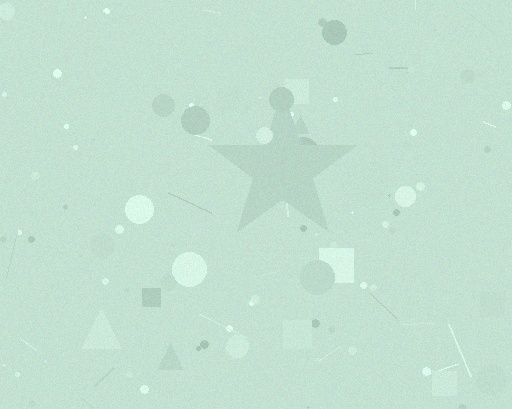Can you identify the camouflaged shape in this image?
The camouflaged shape is a star.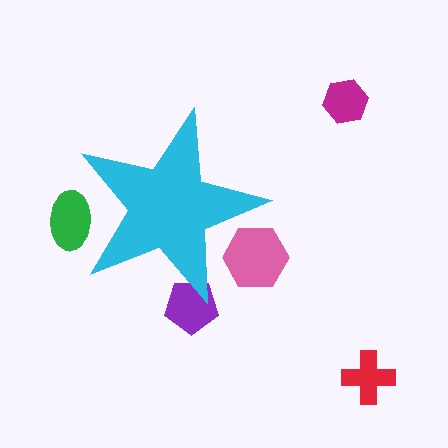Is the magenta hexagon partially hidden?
No, the magenta hexagon is fully visible.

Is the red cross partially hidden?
No, the red cross is fully visible.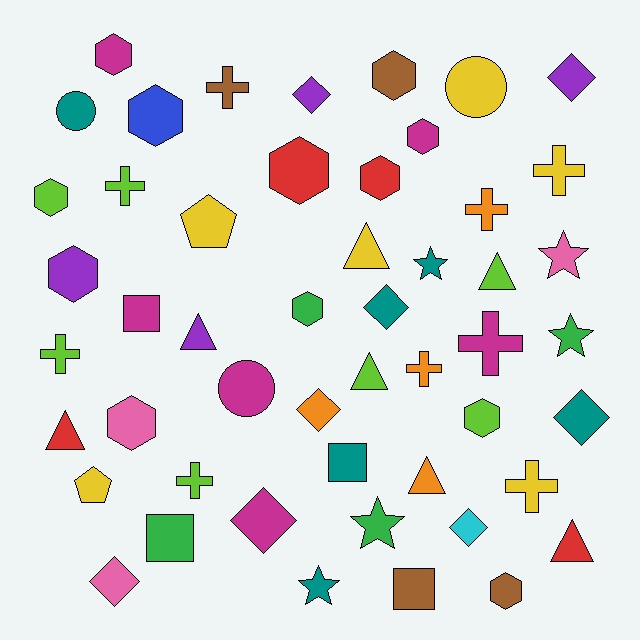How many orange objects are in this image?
There are 4 orange objects.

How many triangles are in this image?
There are 7 triangles.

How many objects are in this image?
There are 50 objects.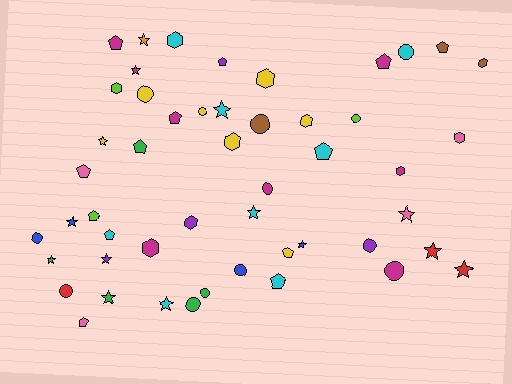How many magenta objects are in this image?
There are 8 magenta objects.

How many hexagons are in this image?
There are 10 hexagons.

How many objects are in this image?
There are 50 objects.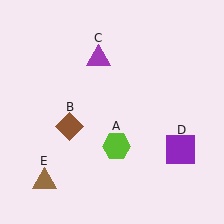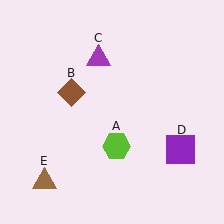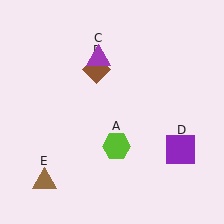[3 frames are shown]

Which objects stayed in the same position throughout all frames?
Lime hexagon (object A) and purple triangle (object C) and purple square (object D) and brown triangle (object E) remained stationary.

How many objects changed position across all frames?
1 object changed position: brown diamond (object B).